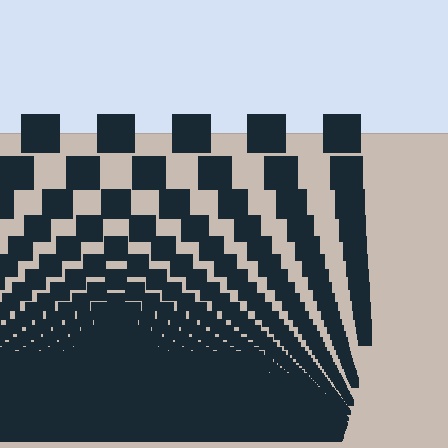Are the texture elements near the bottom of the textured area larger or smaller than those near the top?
Smaller. The gradient is inverted — elements near the bottom are smaller and denser.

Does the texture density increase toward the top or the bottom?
Density increases toward the bottom.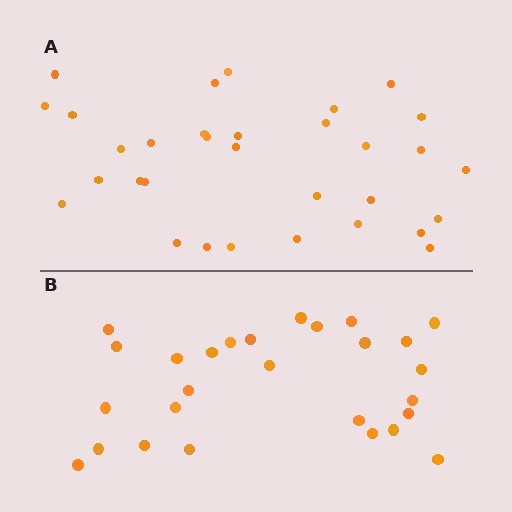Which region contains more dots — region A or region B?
Region A (the top region) has more dots.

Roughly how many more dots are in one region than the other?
Region A has about 5 more dots than region B.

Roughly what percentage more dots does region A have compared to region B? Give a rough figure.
About 20% more.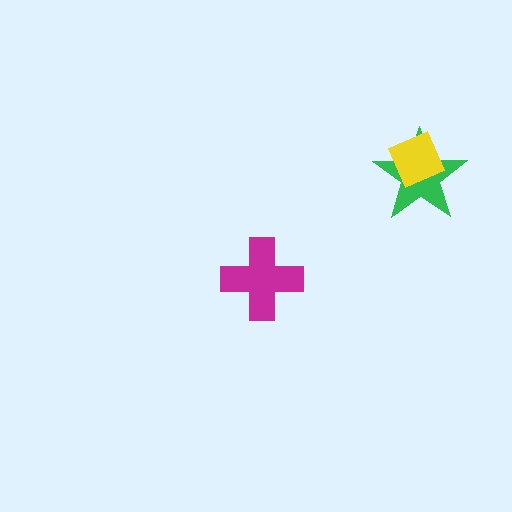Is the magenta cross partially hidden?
No, no other shape covers it.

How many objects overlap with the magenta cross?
0 objects overlap with the magenta cross.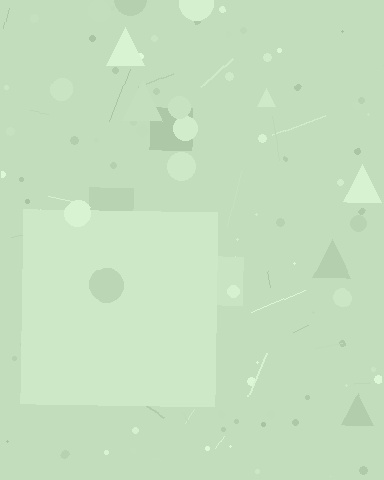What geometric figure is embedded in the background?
A square is embedded in the background.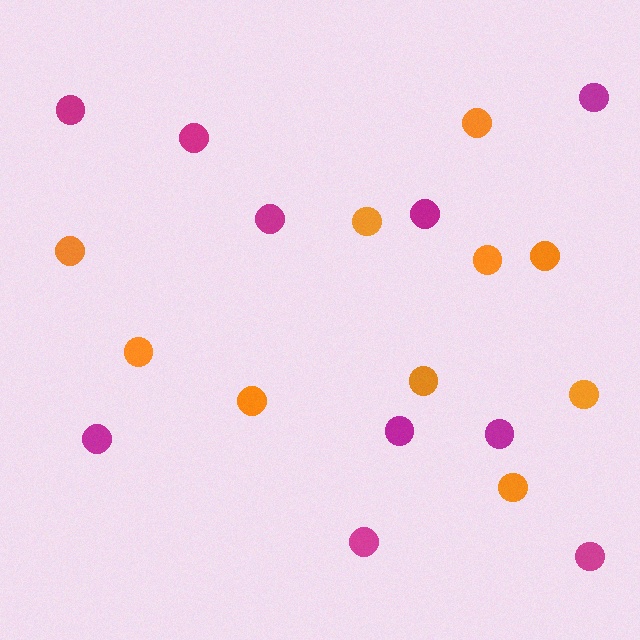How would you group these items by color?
There are 2 groups: one group of magenta circles (10) and one group of orange circles (10).